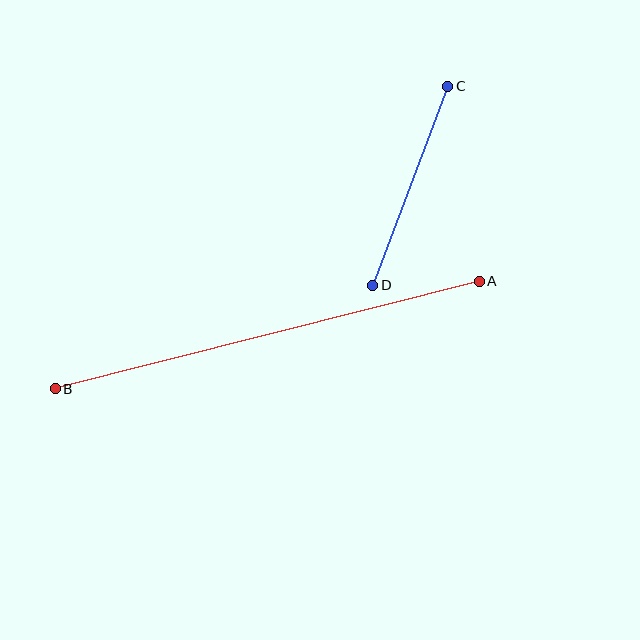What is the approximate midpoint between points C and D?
The midpoint is at approximately (410, 186) pixels.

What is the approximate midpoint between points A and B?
The midpoint is at approximately (267, 335) pixels.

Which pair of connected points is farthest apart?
Points A and B are farthest apart.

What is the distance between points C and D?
The distance is approximately 213 pixels.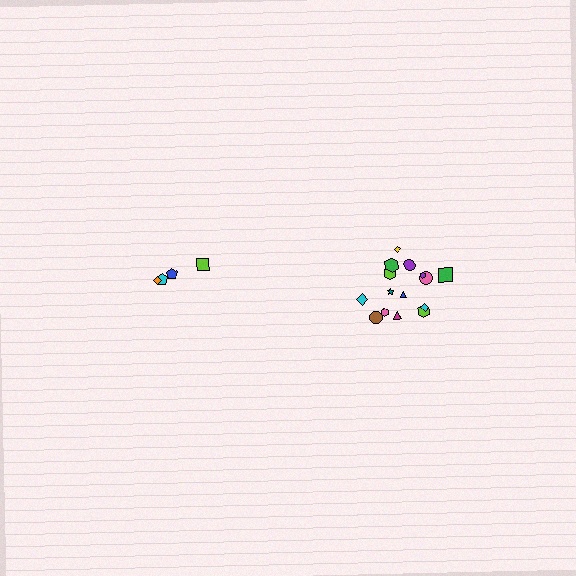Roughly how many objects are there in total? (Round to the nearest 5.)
Roughly 20 objects in total.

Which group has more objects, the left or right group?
The right group.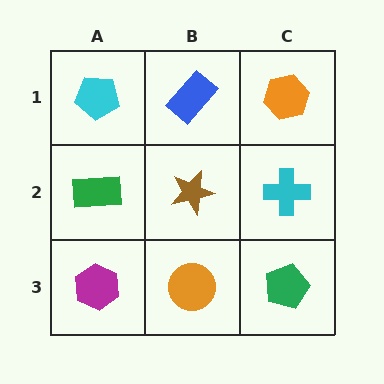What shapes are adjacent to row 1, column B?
A brown star (row 2, column B), a cyan pentagon (row 1, column A), an orange hexagon (row 1, column C).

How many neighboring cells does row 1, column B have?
3.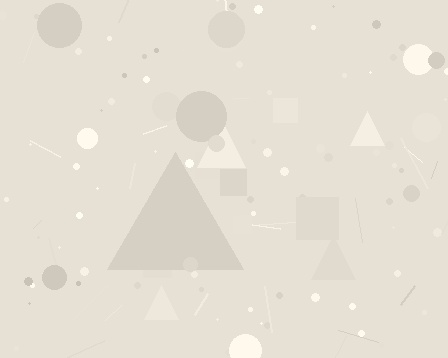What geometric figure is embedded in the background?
A triangle is embedded in the background.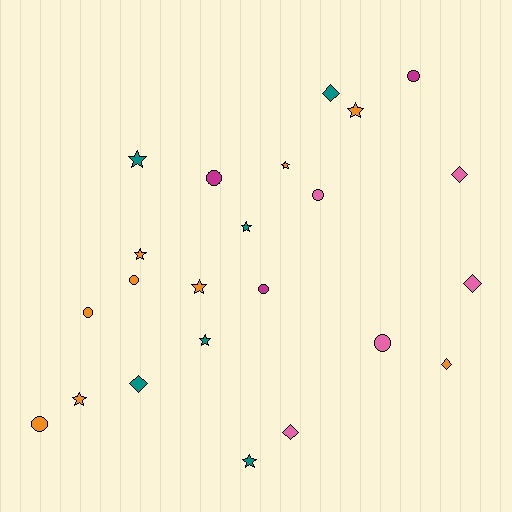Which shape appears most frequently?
Star, with 9 objects.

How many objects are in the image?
There are 23 objects.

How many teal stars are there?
There are 4 teal stars.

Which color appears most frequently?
Orange, with 9 objects.